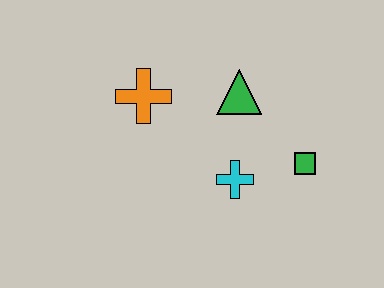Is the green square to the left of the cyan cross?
No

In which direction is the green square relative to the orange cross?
The green square is to the right of the orange cross.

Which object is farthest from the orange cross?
The green square is farthest from the orange cross.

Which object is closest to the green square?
The cyan cross is closest to the green square.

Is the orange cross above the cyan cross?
Yes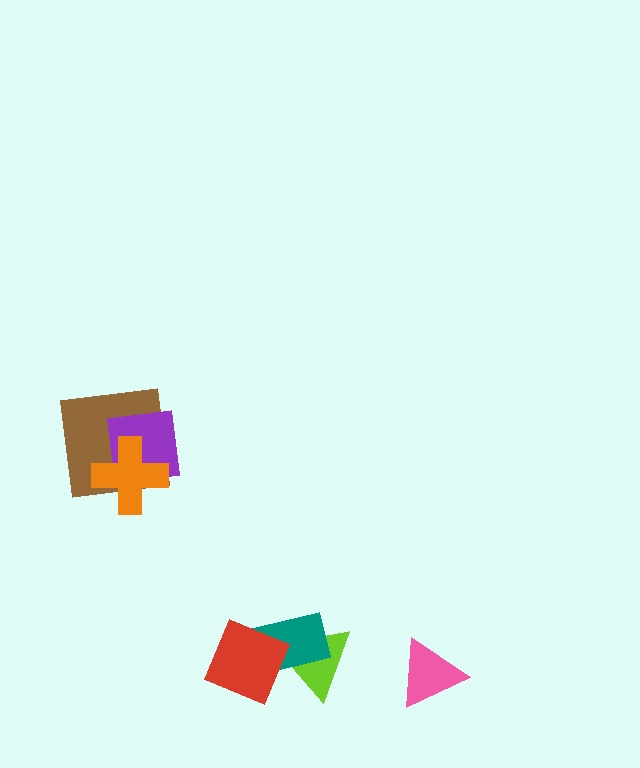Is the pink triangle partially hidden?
No, no other shape covers it.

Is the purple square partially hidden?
Yes, it is partially covered by another shape.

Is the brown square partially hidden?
Yes, it is partially covered by another shape.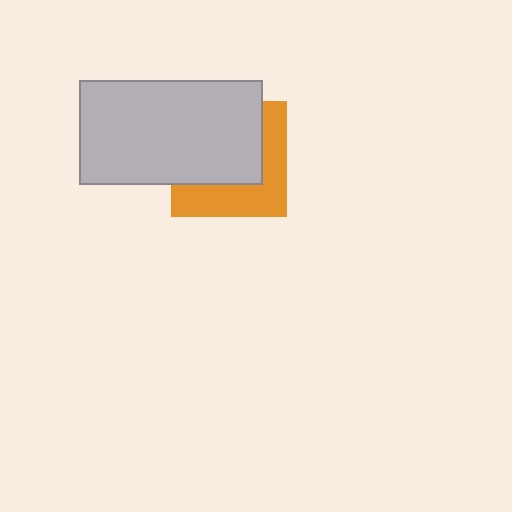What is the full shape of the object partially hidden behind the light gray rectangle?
The partially hidden object is an orange square.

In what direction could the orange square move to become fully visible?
The orange square could move toward the lower-right. That would shift it out from behind the light gray rectangle entirely.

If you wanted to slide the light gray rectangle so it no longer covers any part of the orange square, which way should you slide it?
Slide it toward the upper-left — that is the most direct way to separate the two shapes.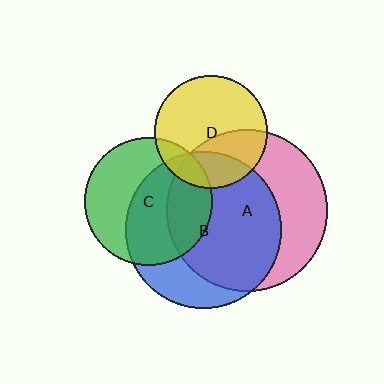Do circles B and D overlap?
Yes.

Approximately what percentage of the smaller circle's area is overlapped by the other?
Approximately 25%.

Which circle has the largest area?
Circle A (pink).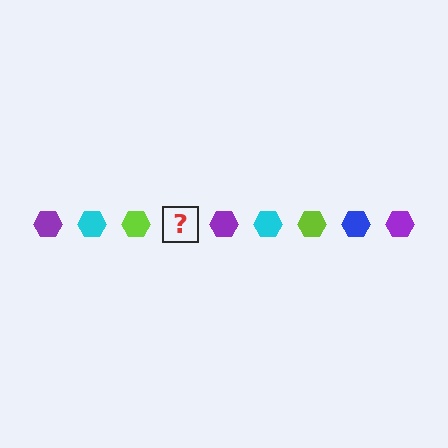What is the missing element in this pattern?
The missing element is a blue hexagon.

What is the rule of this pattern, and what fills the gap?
The rule is that the pattern cycles through purple, cyan, lime, blue hexagons. The gap should be filled with a blue hexagon.